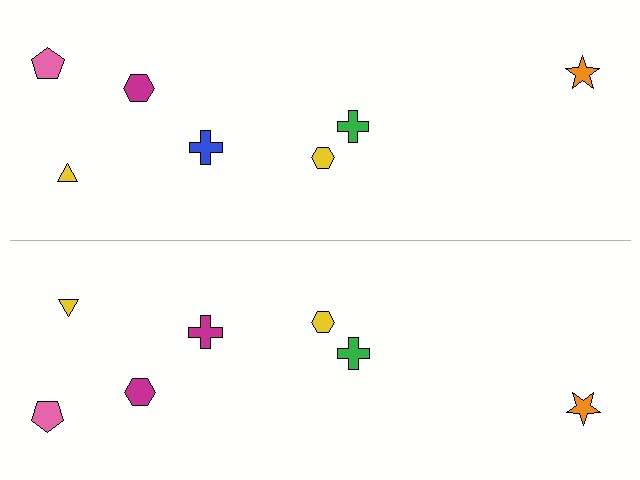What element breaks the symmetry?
The magenta cross on the bottom side breaks the symmetry — its mirror counterpart is blue.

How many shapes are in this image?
There are 14 shapes in this image.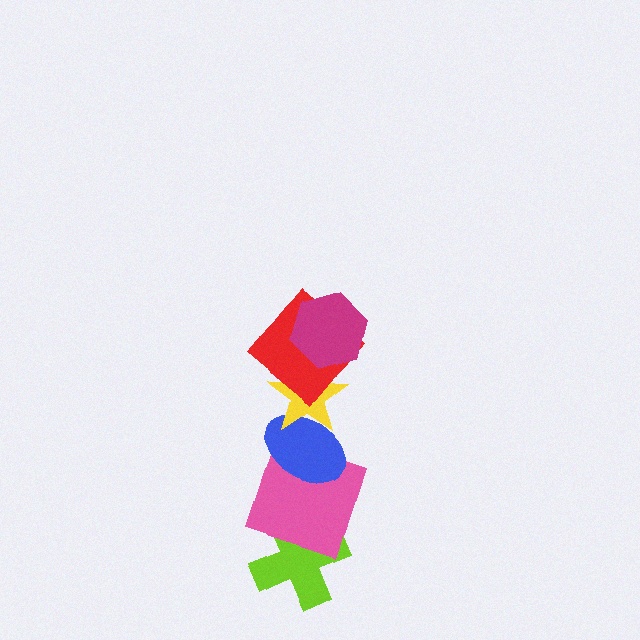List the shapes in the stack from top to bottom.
From top to bottom: the magenta hexagon, the red diamond, the yellow star, the blue ellipse, the pink square, the lime cross.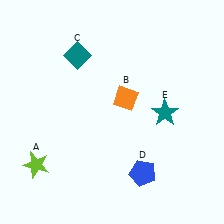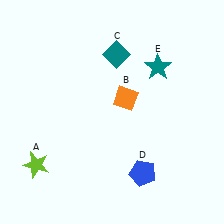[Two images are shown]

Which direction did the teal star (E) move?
The teal star (E) moved up.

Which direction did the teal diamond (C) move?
The teal diamond (C) moved right.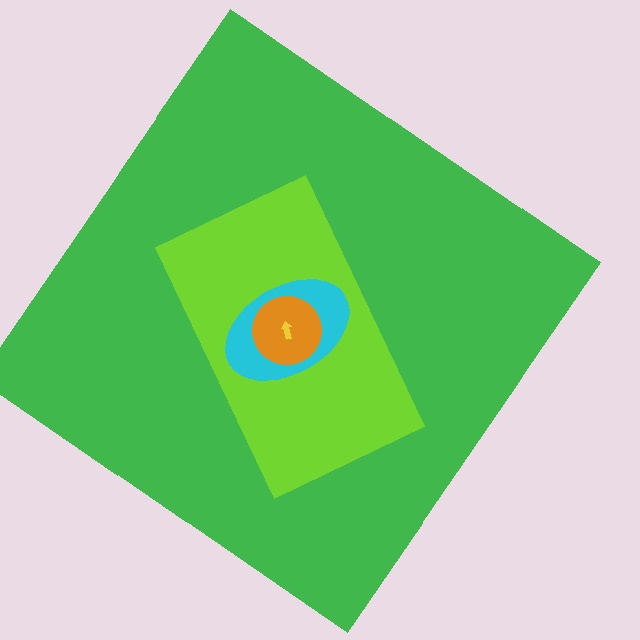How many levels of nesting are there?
5.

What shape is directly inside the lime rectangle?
The cyan ellipse.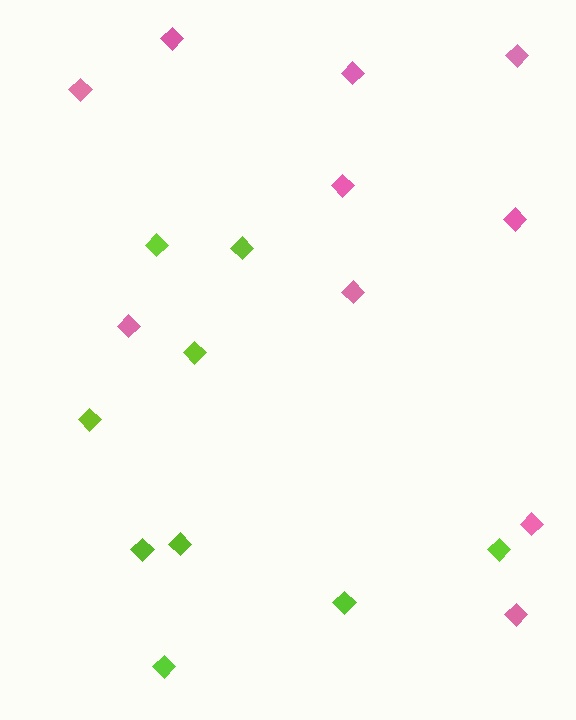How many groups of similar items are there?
There are 2 groups: one group of lime diamonds (9) and one group of pink diamonds (10).